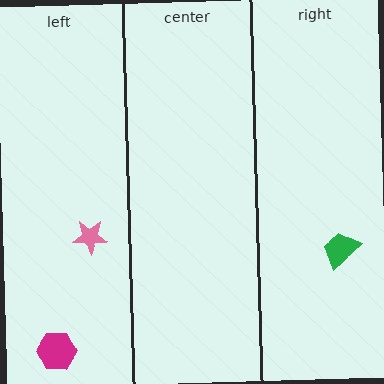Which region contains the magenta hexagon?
The left region.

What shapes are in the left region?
The magenta hexagon, the pink star.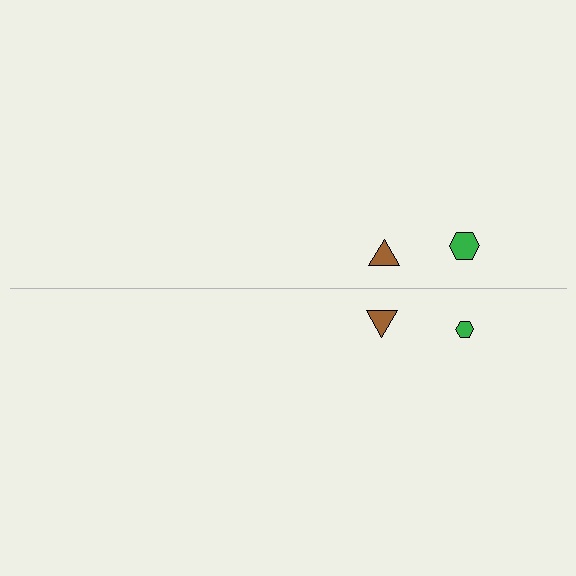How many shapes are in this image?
There are 4 shapes in this image.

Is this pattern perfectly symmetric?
No, the pattern is not perfectly symmetric. The green hexagon on the bottom side has a different size than its mirror counterpart.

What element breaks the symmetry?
The green hexagon on the bottom side has a different size than its mirror counterpart.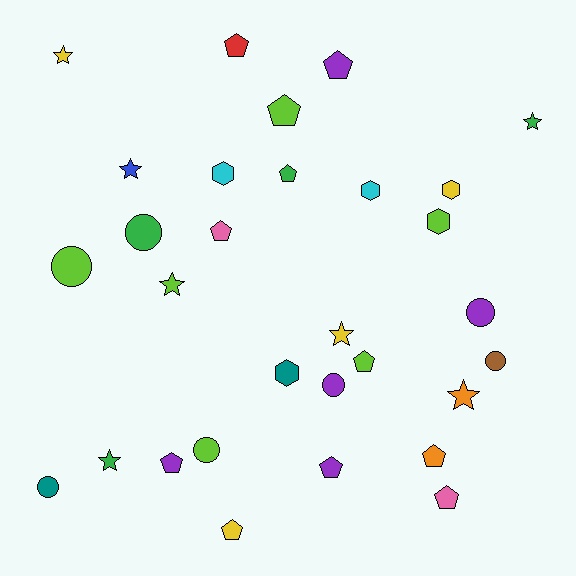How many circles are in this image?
There are 7 circles.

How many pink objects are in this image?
There are 2 pink objects.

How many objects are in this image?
There are 30 objects.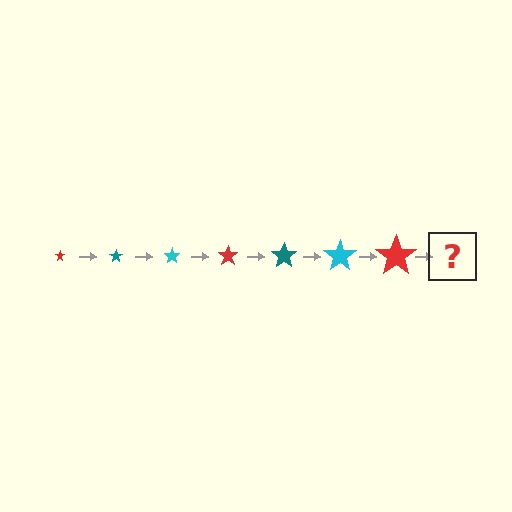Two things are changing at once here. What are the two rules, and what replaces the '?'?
The two rules are that the star grows larger each step and the color cycles through red, teal, and cyan. The '?' should be a teal star, larger than the previous one.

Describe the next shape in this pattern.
It should be a teal star, larger than the previous one.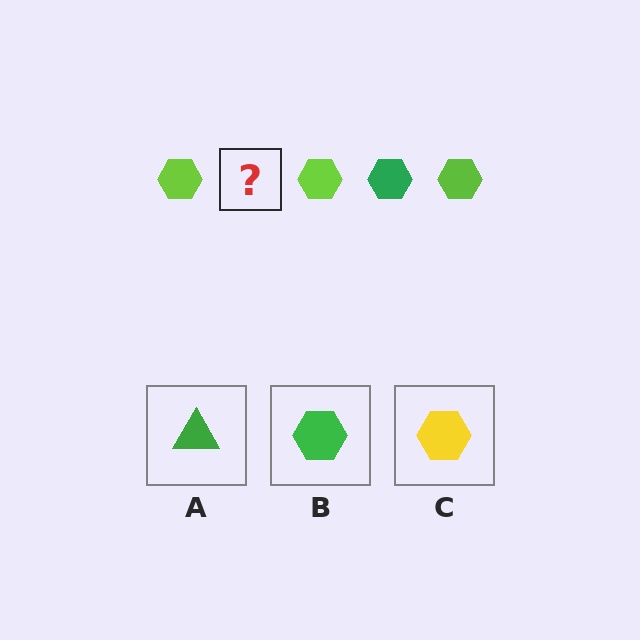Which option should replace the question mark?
Option B.